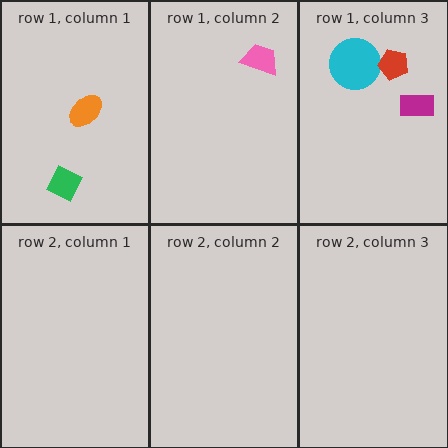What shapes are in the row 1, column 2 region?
The pink trapezoid.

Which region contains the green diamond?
The row 1, column 1 region.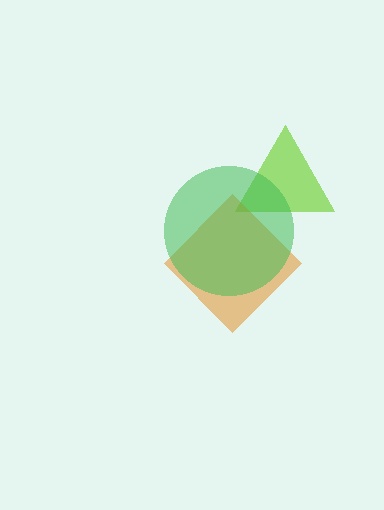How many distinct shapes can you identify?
There are 3 distinct shapes: a lime triangle, an orange diamond, a green circle.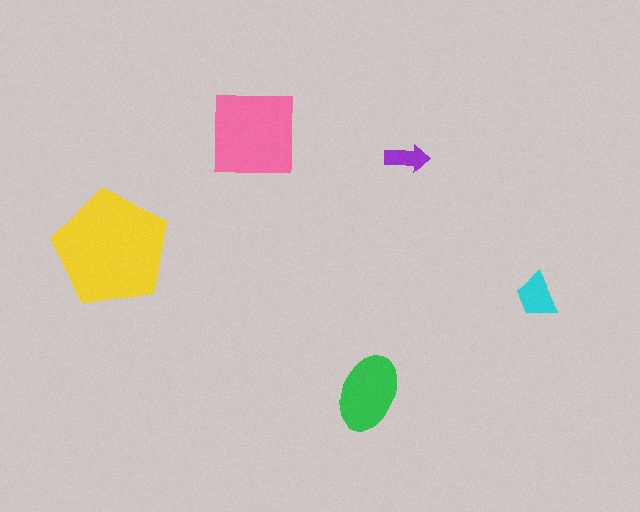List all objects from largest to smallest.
The yellow pentagon, the pink square, the green ellipse, the cyan trapezoid, the purple arrow.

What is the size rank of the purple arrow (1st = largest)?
5th.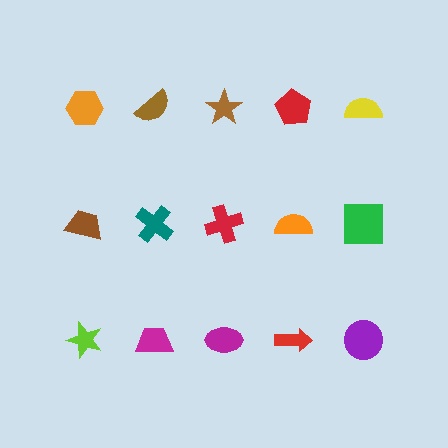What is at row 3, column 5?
A purple circle.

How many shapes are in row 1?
5 shapes.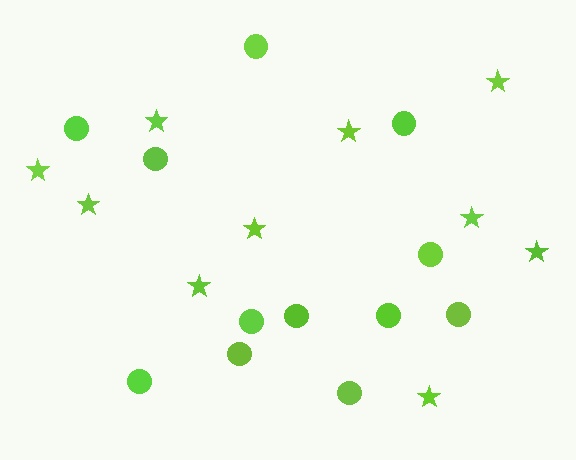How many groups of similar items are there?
There are 2 groups: one group of stars (10) and one group of circles (12).